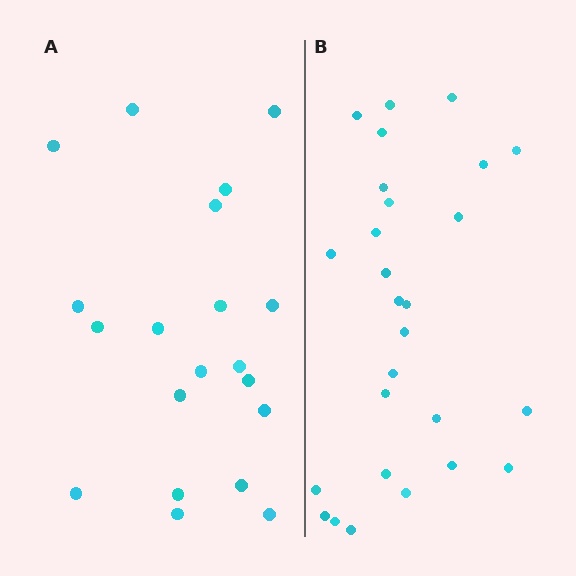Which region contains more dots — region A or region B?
Region B (the right region) has more dots.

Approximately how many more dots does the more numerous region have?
Region B has roughly 8 or so more dots than region A.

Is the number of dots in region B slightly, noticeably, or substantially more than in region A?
Region B has noticeably more, but not dramatically so. The ratio is roughly 1.4 to 1.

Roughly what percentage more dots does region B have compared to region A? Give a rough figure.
About 35% more.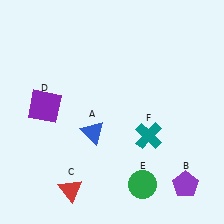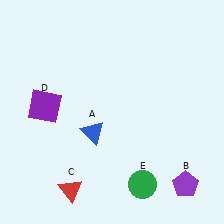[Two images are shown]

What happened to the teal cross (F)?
The teal cross (F) was removed in Image 2. It was in the bottom-right area of Image 1.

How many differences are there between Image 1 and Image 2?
There is 1 difference between the two images.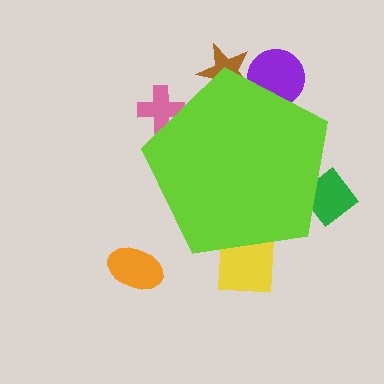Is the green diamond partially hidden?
Yes, the green diamond is partially hidden behind the lime pentagon.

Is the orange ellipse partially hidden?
No, the orange ellipse is fully visible.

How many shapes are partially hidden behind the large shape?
5 shapes are partially hidden.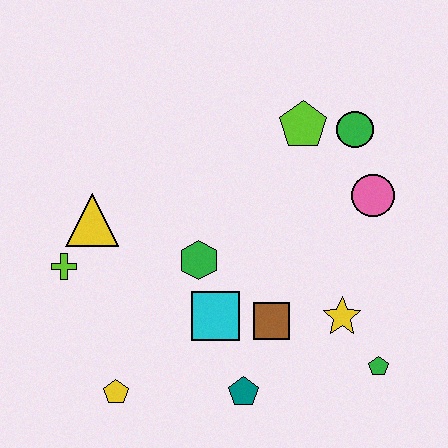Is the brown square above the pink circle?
No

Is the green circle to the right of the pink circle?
No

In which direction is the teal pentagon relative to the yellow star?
The teal pentagon is to the left of the yellow star.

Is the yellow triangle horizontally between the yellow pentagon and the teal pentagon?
No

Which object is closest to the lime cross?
The yellow triangle is closest to the lime cross.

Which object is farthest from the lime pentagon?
The yellow pentagon is farthest from the lime pentagon.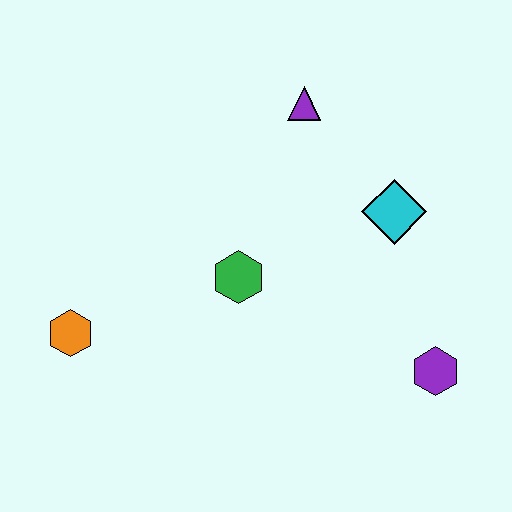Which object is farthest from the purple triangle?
The orange hexagon is farthest from the purple triangle.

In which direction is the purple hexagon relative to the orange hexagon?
The purple hexagon is to the right of the orange hexagon.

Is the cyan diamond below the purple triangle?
Yes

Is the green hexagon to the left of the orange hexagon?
No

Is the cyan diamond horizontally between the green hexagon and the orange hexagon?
No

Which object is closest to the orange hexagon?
The green hexagon is closest to the orange hexagon.